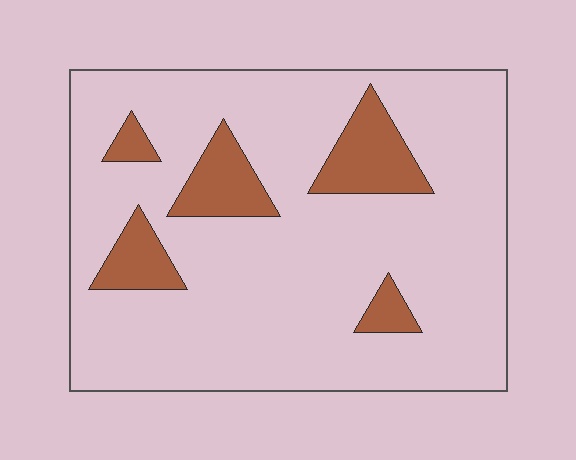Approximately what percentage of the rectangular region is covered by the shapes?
Approximately 15%.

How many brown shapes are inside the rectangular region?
5.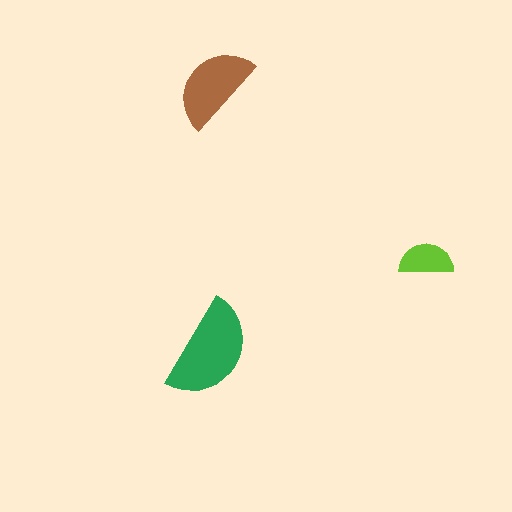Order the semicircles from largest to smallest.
the green one, the brown one, the lime one.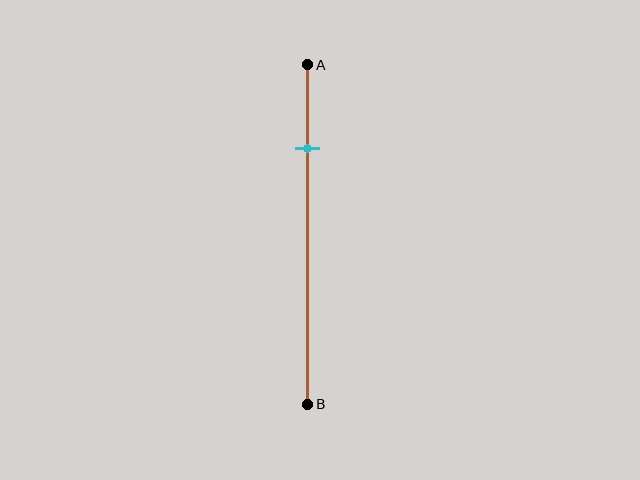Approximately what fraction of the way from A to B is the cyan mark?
The cyan mark is approximately 25% of the way from A to B.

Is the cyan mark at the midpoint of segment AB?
No, the mark is at about 25% from A, not at the 50% midpoint.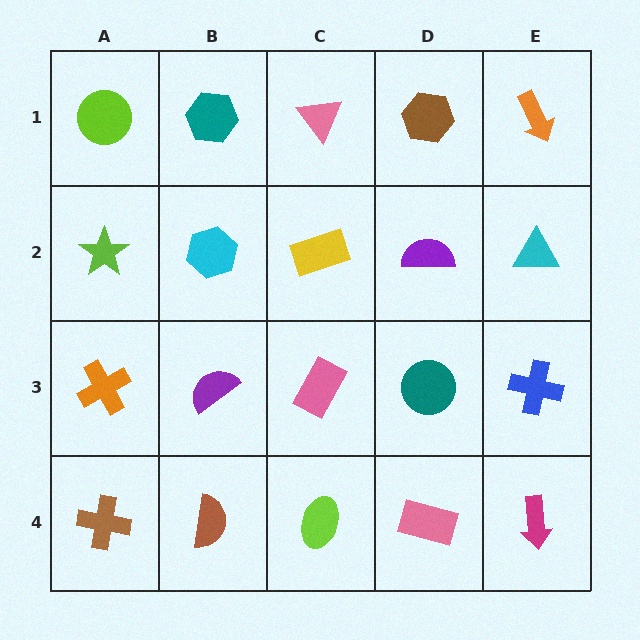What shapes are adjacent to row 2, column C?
A pink triangle (row 1, column C), a pink rectangle (row 3, column C), a cyan hexagon (row 2, column B), a purple semicircle (row 2, column D).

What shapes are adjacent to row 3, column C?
A yellow rectangle (row 2, column C), a lime ellipse (row 4, column C), a purple semicircle (row 3, column B), a teal circle (row 3, column D).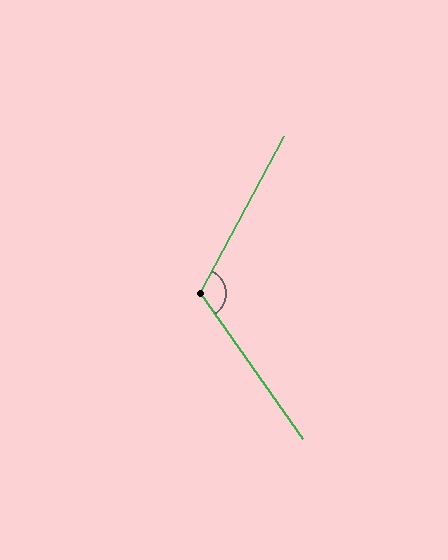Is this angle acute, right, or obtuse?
It is obtuse.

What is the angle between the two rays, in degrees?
Approximately 117 degrees.